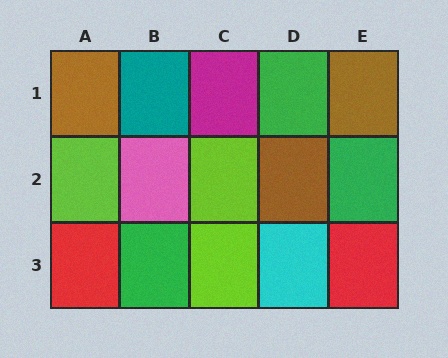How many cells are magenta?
1 cell is magenta.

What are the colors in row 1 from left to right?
Brown, teal, magenta, green, brown.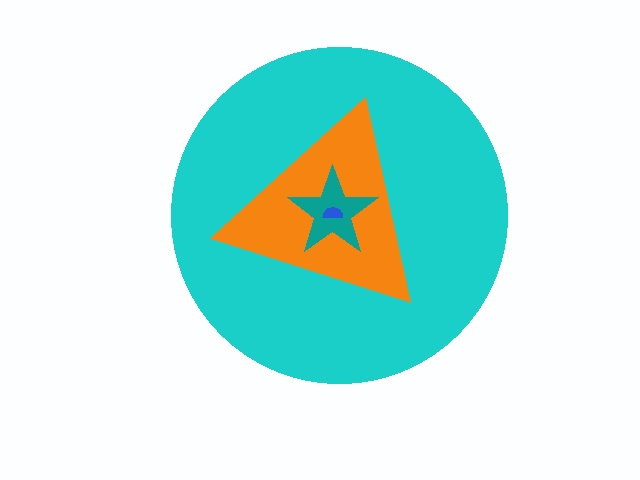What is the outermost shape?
The cyan circle.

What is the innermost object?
The blue semicircle.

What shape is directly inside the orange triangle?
The teal star.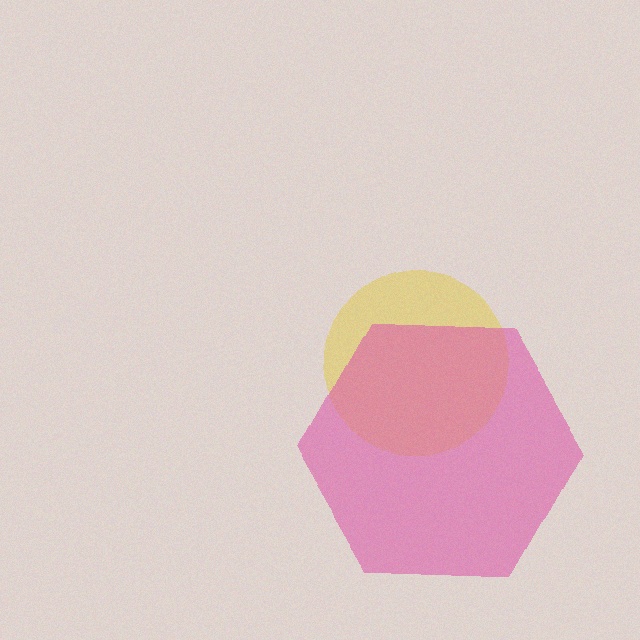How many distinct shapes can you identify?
There are 2 distinct shapes: a yellow circle, a pink hexagon.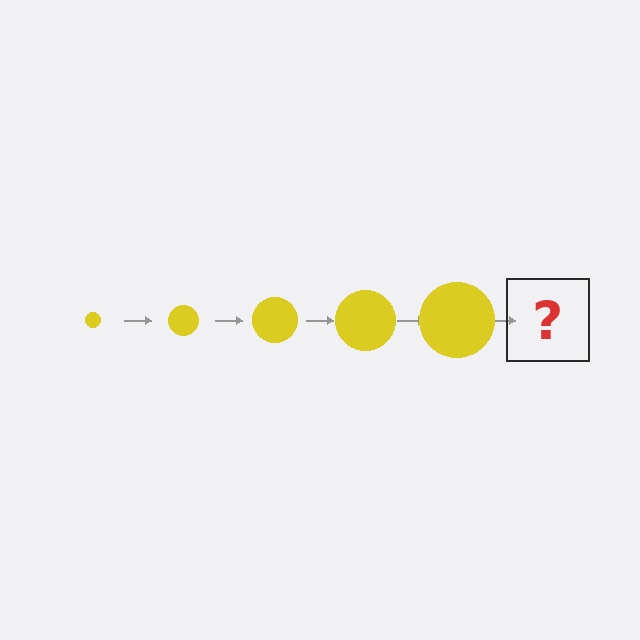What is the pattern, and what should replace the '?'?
The pattern is that the circle gets progressively larger each step. The '?' should be a yellow circle, larger than the previous one.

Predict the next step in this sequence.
The next step is a yellow circle, larger than the previous one.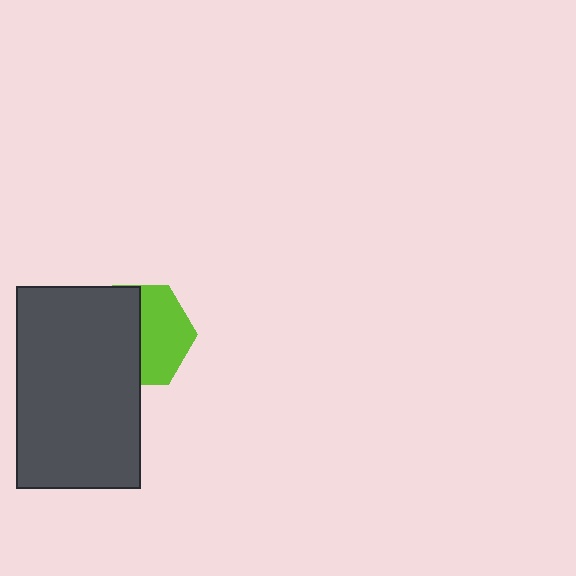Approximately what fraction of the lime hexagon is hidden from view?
Roughly 51% of the lime hexagon is hidden behind the dark gray rectangle.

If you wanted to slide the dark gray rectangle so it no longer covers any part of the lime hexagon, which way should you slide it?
Slide it left — that is the most direct way to separate the two shapes.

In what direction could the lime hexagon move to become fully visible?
The lime hexagon could move right. That would shift it out from behind the dark gray rectangle entirely.